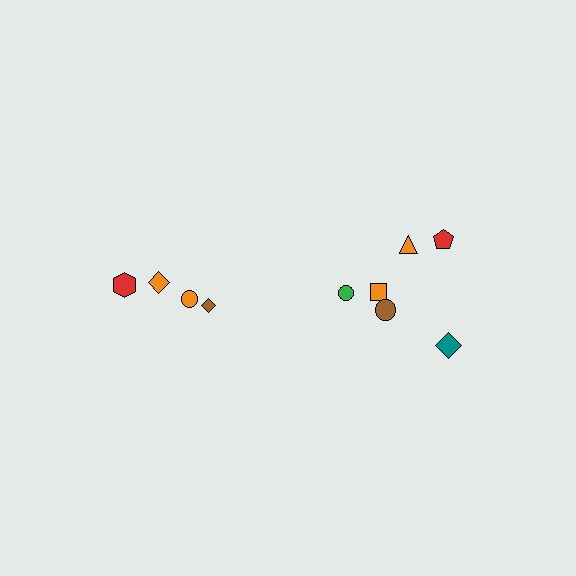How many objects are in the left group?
There are 4 objects.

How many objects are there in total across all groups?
There are 10 objects.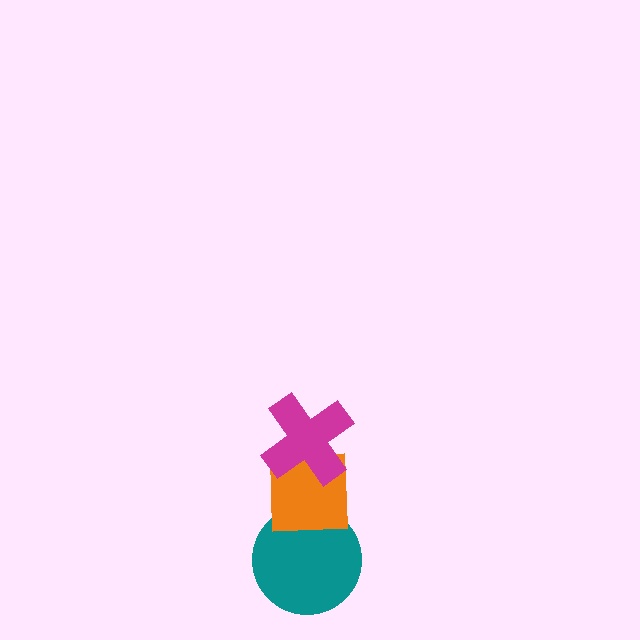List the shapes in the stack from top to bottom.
From top to bottom: the magenta cross, the orange square, the teal circle.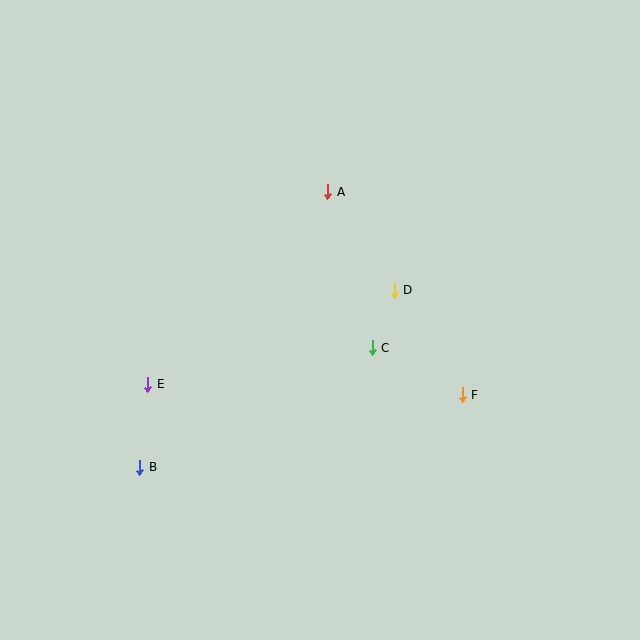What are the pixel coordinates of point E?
Point E is at (148, 384).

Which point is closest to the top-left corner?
Point A is closest to the top-left corner.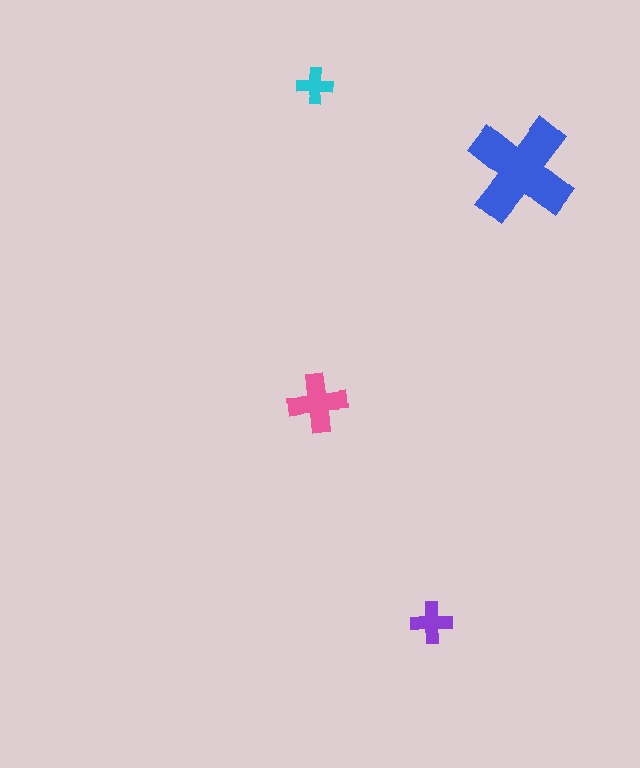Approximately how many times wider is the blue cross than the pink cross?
About 2 times wider.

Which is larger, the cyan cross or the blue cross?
The blue one.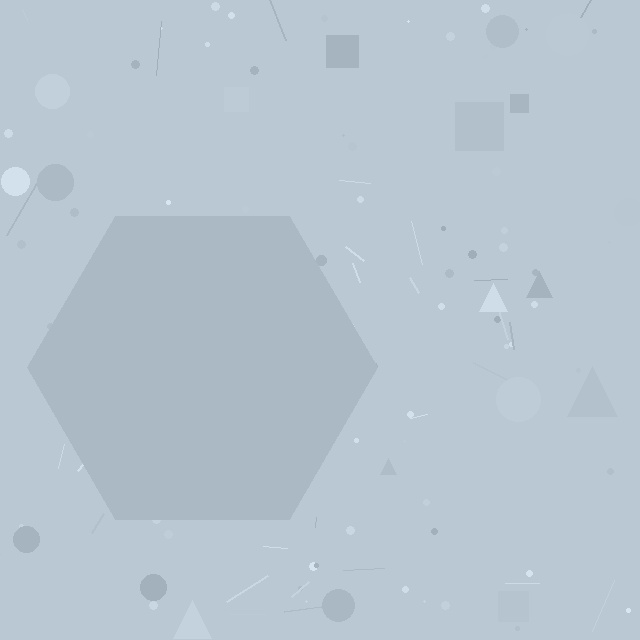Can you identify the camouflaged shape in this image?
The camouflaged shape is a hexagon.